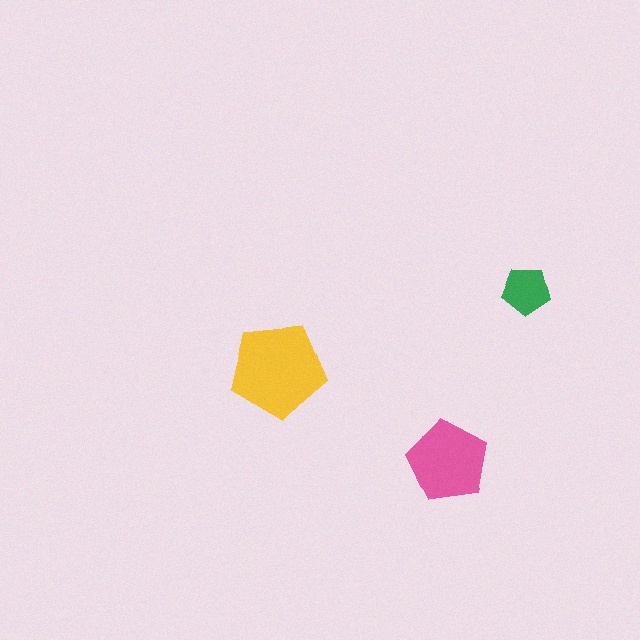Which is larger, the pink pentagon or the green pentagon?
The pink one.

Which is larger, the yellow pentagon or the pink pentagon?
The yellow one.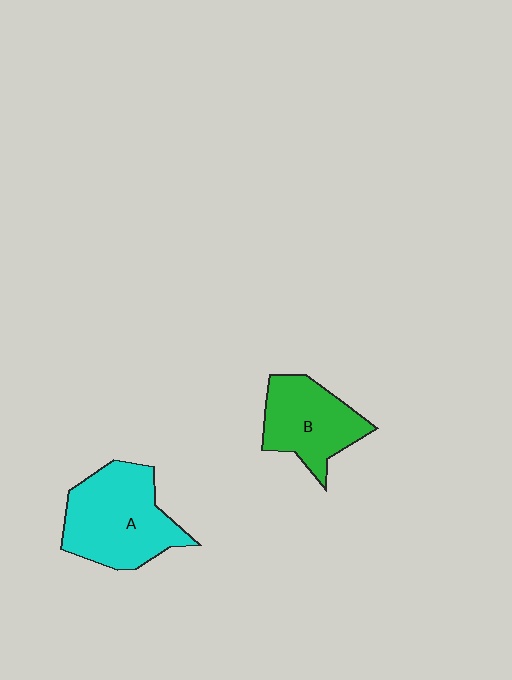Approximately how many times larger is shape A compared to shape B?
Approximately 1.3 times.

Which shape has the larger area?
Shape A (cyan).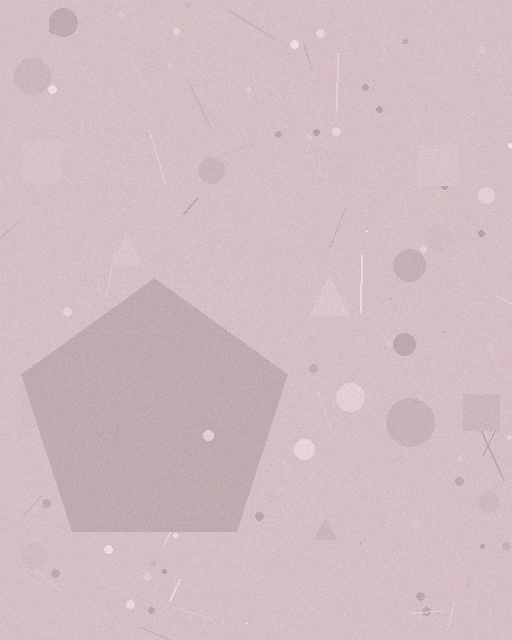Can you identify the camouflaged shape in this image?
The camouflaged shape is a pentagon.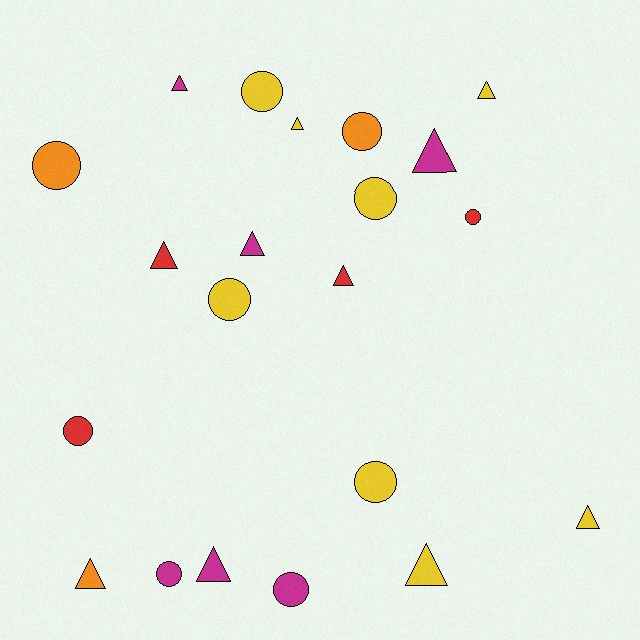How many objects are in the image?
There are 21 objects.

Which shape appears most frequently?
Triangle, with 11 objects.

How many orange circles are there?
There are 2 orange circles.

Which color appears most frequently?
Yellow, with 8 objects.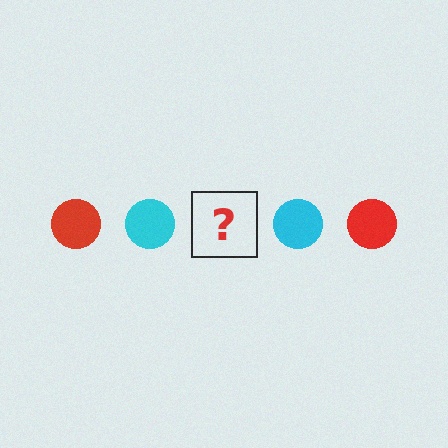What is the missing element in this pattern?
The missing element is a red circle.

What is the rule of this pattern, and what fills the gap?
The rule is that the pattern cycles through red, cyan circles. The gap should be filled with a red circle.